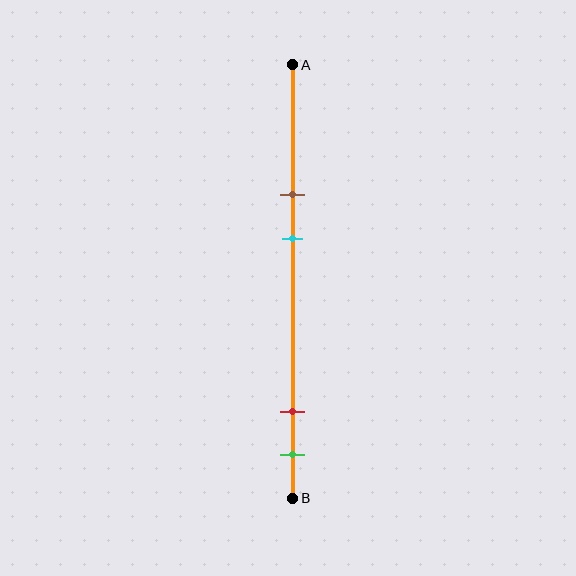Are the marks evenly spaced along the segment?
No, the marks are not evenly spaced.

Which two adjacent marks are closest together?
The red and green marks are the closest adjacent pair.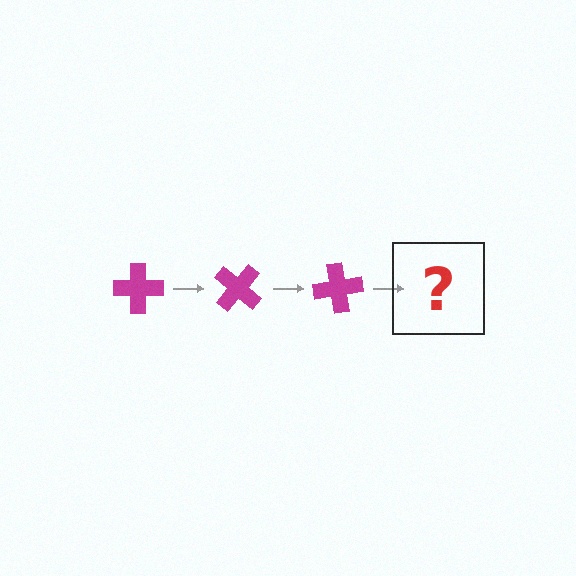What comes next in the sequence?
The next element should be a magenta cross rotated 120 degrees.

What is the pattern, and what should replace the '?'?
The pattern is that the cross rotates 40 degrees each step. The '?' should be a magenta cross rotated 120 degrees.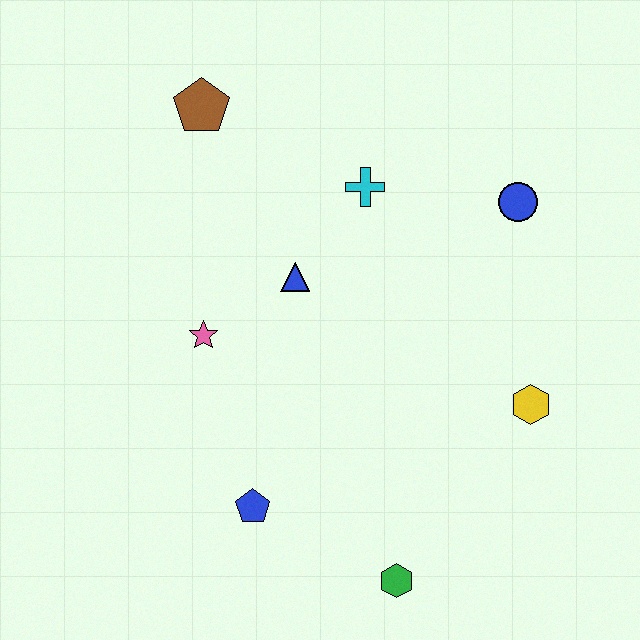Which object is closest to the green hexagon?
The blue pentagon is closest to the green hexagon.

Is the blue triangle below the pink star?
No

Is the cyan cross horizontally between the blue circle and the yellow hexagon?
No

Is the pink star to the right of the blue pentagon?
No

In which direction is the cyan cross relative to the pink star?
The cyan cross is to the right of the pink star.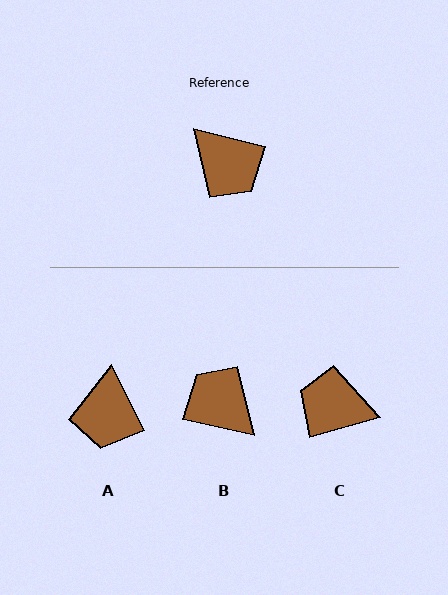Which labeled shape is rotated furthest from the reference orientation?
B, about 178 degrees away.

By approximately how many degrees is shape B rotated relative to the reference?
Approximately 178 degrees clockwise.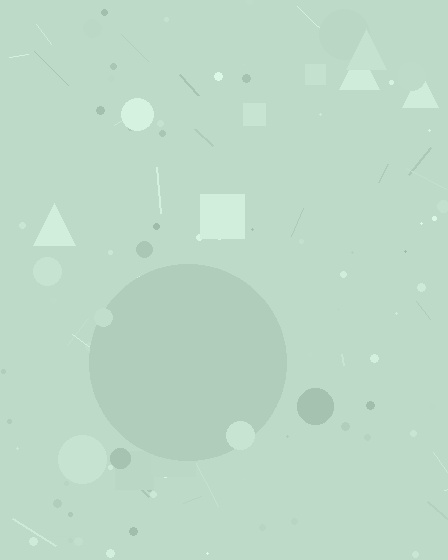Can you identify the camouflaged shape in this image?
The camouflaged shape is a circle.